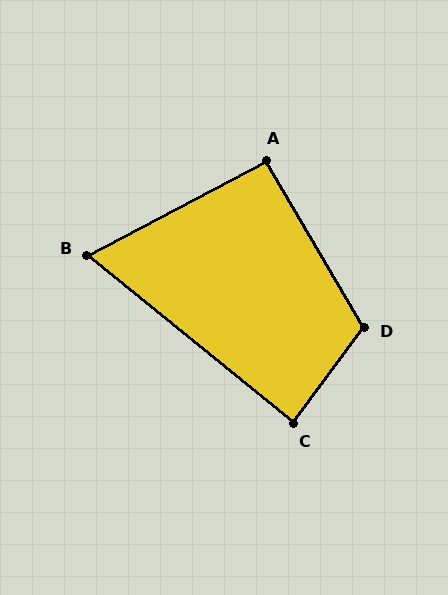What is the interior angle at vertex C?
Approximately 88 degrees (approximately right).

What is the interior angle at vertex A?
Approximately 92 degrees (approximately right).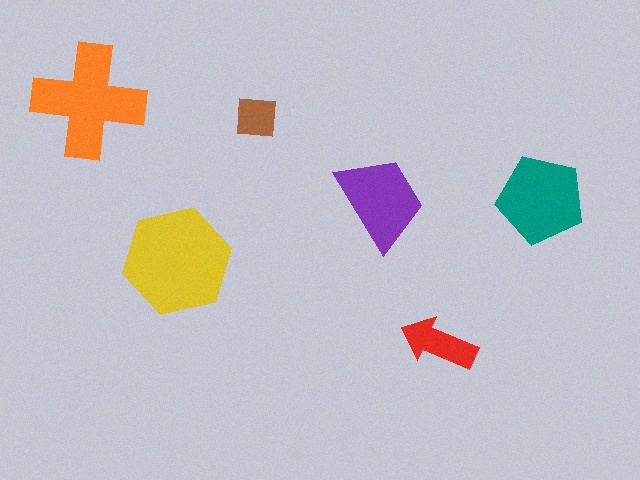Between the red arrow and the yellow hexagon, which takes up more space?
The yellow hexagon.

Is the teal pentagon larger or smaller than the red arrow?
Larger.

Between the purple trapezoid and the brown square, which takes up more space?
The purple trapezoid.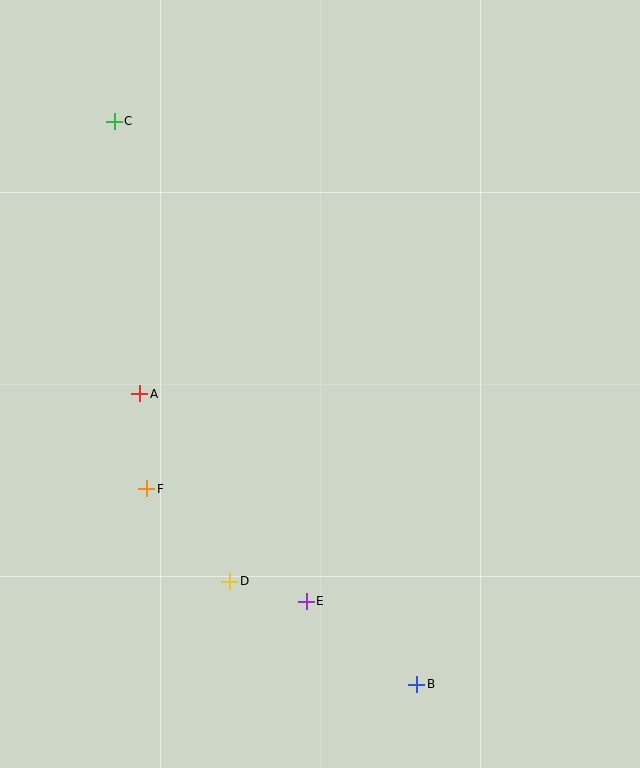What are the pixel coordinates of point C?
Point C is at (114, 121).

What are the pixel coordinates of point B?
Point B is at (417, 684).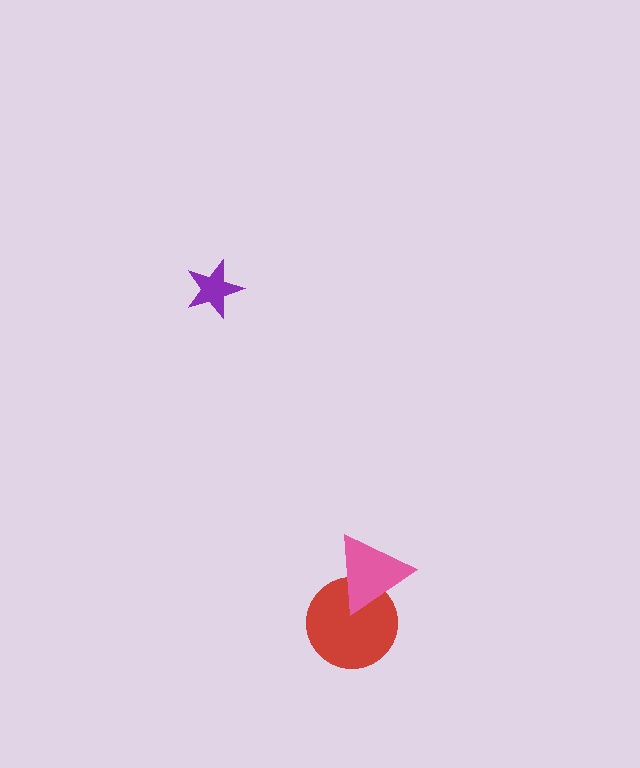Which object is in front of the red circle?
The pink triangle is in front of the red circle.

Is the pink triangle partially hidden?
No, no other shape covers it.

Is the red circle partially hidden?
Yes, it is partially covered by another shape.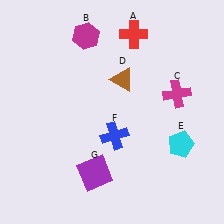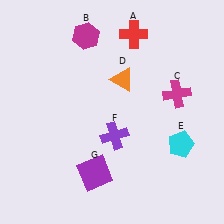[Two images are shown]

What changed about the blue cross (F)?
In Image 1, F is blue. In Image 2, it changed to purple.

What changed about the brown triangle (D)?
In Image 1, D is brown. In Image 2, it changed to orange.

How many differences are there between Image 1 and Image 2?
There are 2 differences between the two images.